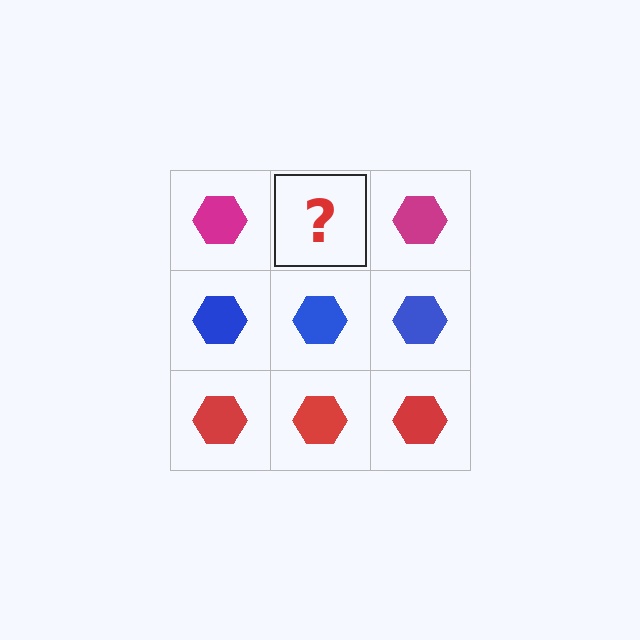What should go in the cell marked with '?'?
The missing cell should contain a magenta hexagon.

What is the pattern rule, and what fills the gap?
The rule is that each row has a consistent color. The gap should be filled with a magenta hexagon.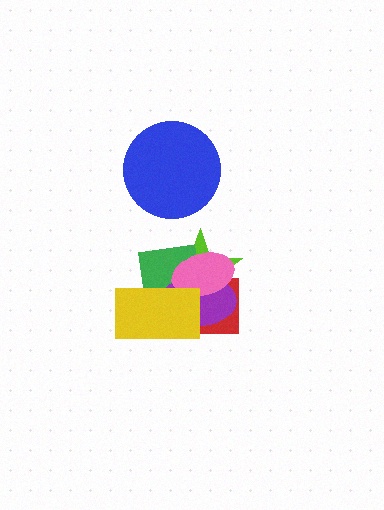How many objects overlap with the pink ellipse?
5 objects overlap with the pink ellipse.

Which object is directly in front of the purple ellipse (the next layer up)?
The pink ellipse is directly in front of the purple ellipse.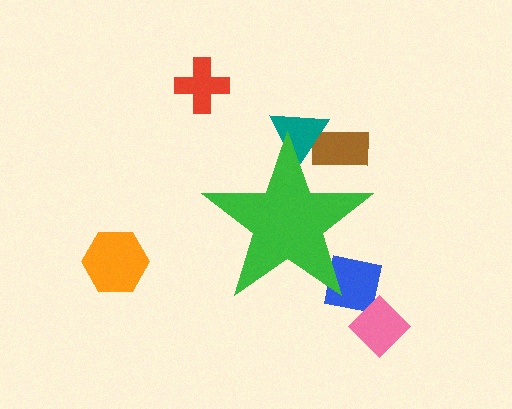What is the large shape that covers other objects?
A green star.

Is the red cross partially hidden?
No, the red cross is fully visible.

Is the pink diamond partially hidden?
No, the pink diamond is fully visible.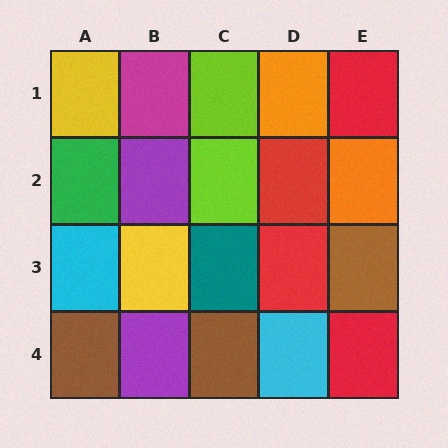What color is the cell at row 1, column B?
Magenta.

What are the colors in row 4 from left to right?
Brown, purple, brown, cyan, red.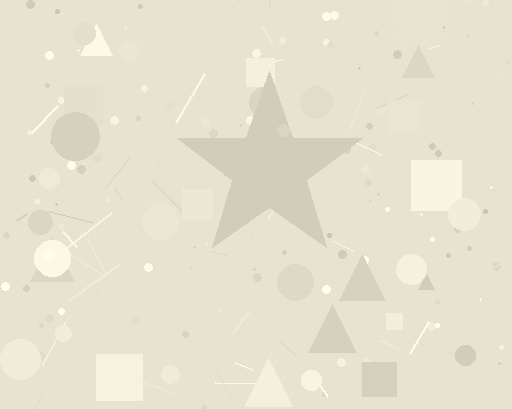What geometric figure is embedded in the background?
A star is embedded in the background.